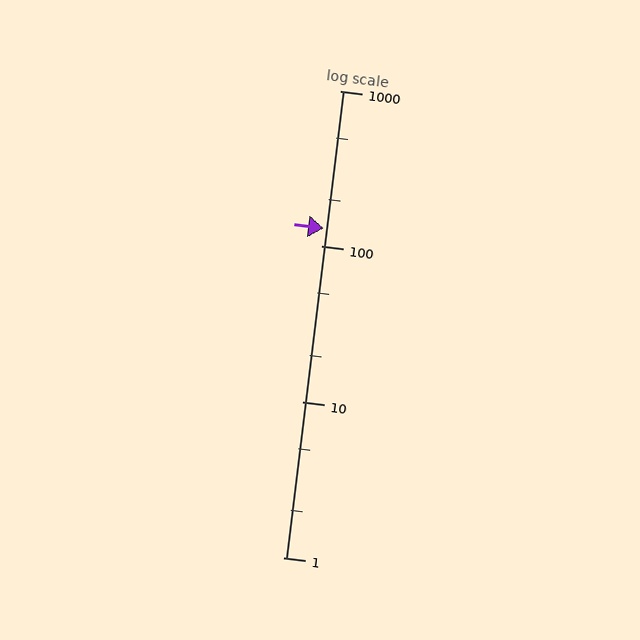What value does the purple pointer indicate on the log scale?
The pointer indicates approximately 130.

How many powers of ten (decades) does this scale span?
The scale spans 3 decades, from 1 to 1000.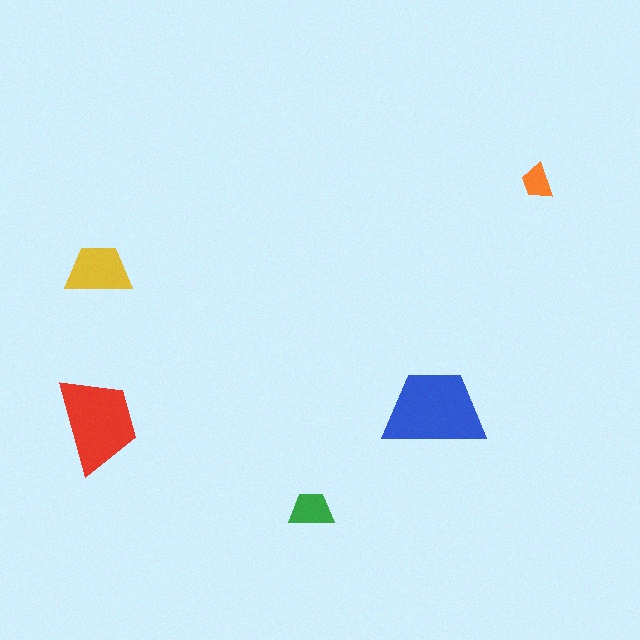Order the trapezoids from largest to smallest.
the blue one, the red one, the yellow one, the green one, the orange one.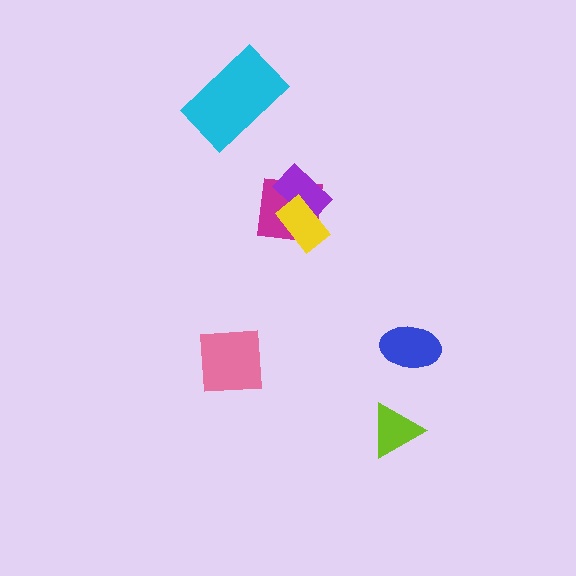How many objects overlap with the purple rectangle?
2 objects overlap with the purple rectangle.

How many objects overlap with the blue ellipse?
0 objects overlap with the blue ellipse.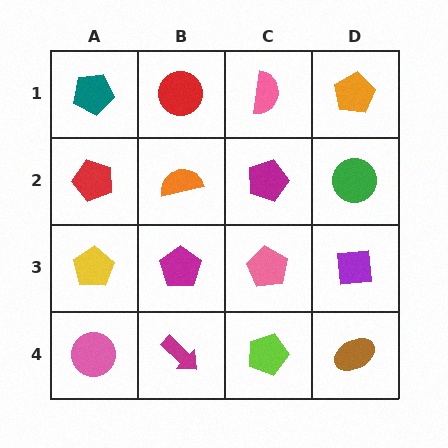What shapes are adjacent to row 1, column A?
A red pentagon (row 2, column A), a red circle (row 1, column B).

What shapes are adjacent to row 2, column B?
A red circle (row 1, column B), a magenta pentagon (row 3, column B), a red pentagon (row 2, column A), a magenta pentagon (row 2, column C).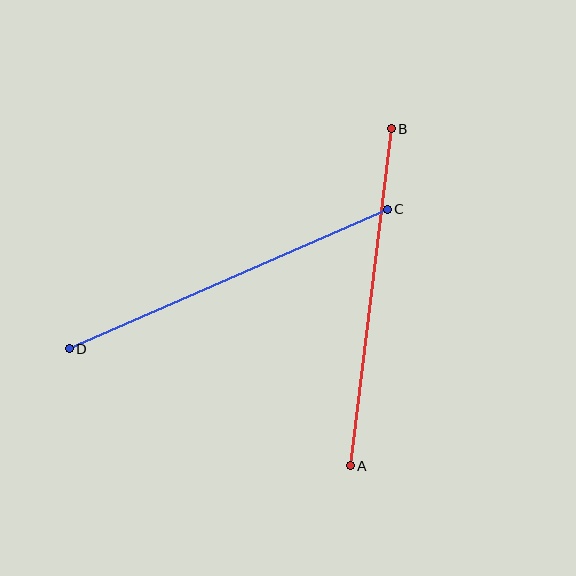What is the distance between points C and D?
The distance is approximately 347 pixels.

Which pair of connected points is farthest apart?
Points C and D are farthest apart.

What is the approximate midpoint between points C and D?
The midpoint is at approximately (228, 279) pixels.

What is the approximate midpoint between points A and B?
The midpoint is at approximately (371, 297) pixels.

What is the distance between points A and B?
The distance is approximately 339 pixels.